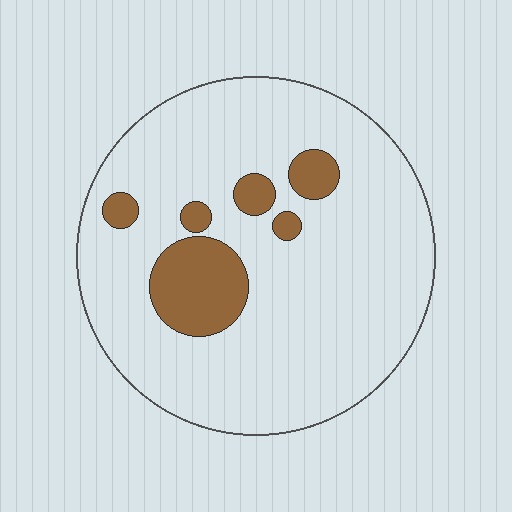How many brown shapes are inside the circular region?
6.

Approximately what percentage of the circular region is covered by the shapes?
Approximately 15%.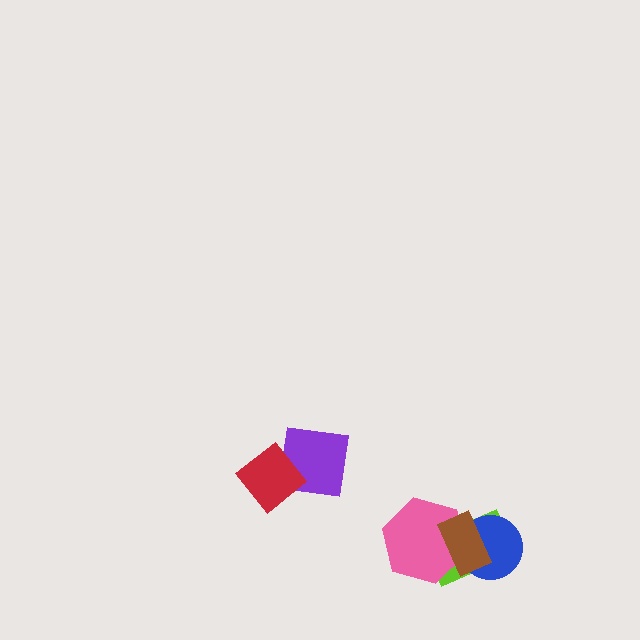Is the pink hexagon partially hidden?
Yes, it is partially covered by another shape.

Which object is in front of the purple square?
The red diamond is in front of the purple square.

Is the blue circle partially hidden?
Yes, it is partially covered by another shape.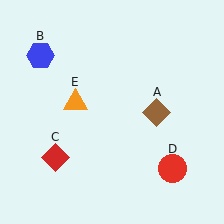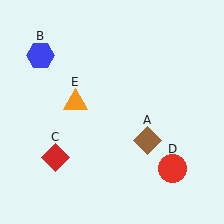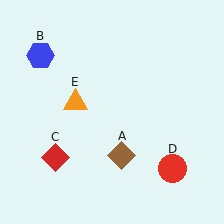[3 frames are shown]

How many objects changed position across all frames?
1 object changed position: brown diamond (object A).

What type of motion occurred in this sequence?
The brown diamond (object A) rotated clockwise around the center of the scene.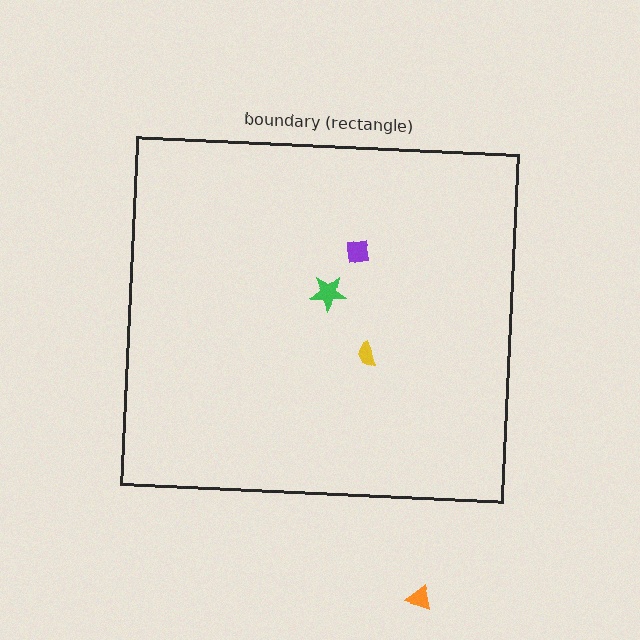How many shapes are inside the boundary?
3 inside, 1 outside.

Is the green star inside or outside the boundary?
Inside.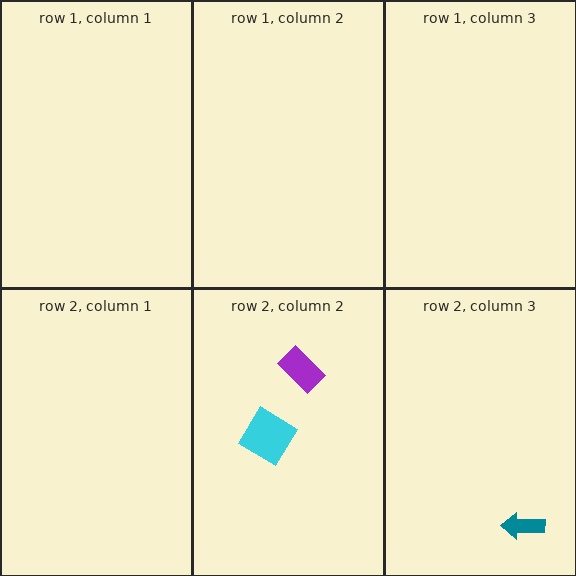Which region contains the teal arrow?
The row 2, column 3 region.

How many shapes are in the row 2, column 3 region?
1.